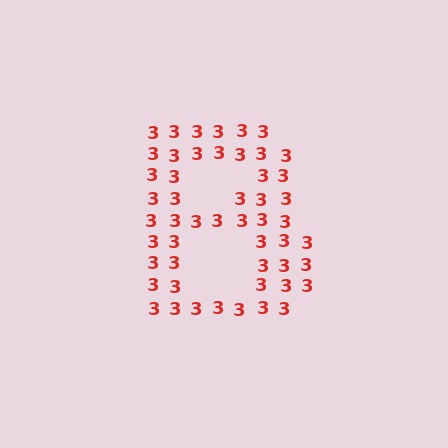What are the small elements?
The small elements are digit 3's.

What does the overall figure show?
The overall figure shows the letter B.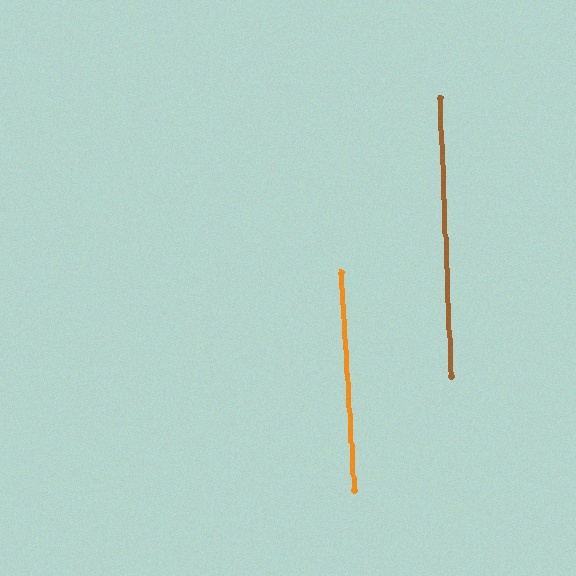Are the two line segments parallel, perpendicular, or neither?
Parallel — their directions differ by only 1.2°.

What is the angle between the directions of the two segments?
Approximately 1 degree.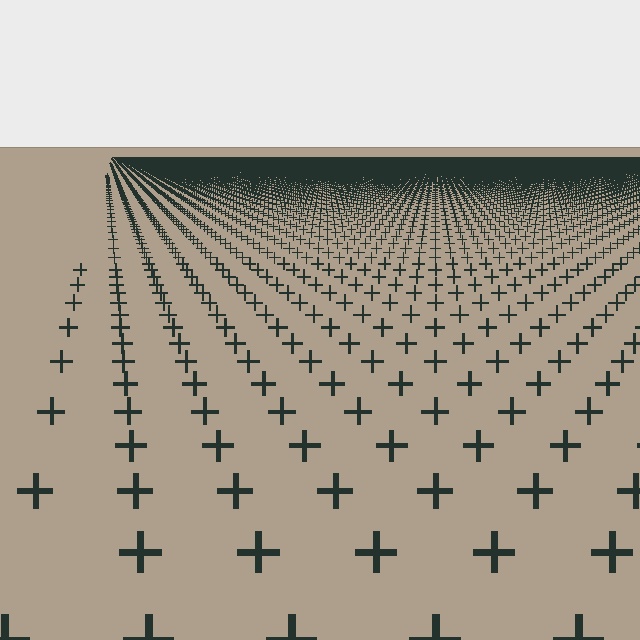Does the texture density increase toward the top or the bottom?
Density increases toward the top.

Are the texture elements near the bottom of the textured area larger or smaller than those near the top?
Larger. Near the bottom, elements are closer to the viewer and appear at a bigger on-screen size.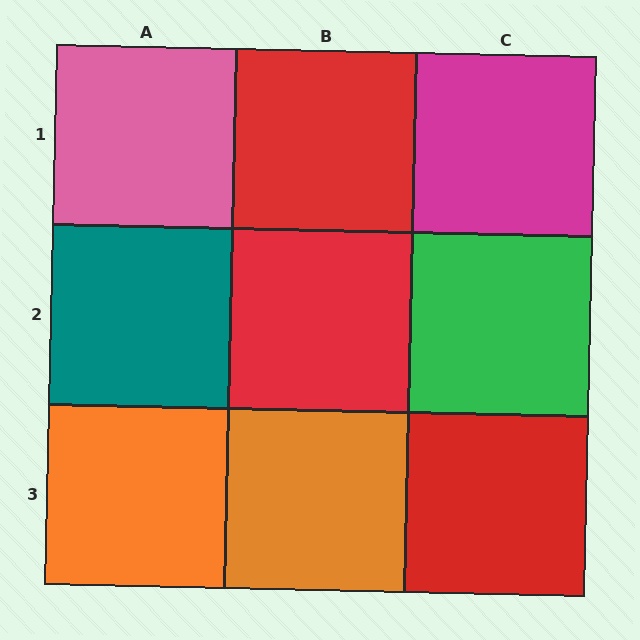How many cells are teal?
1 cell is teal.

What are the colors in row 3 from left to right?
Orange, orange, red.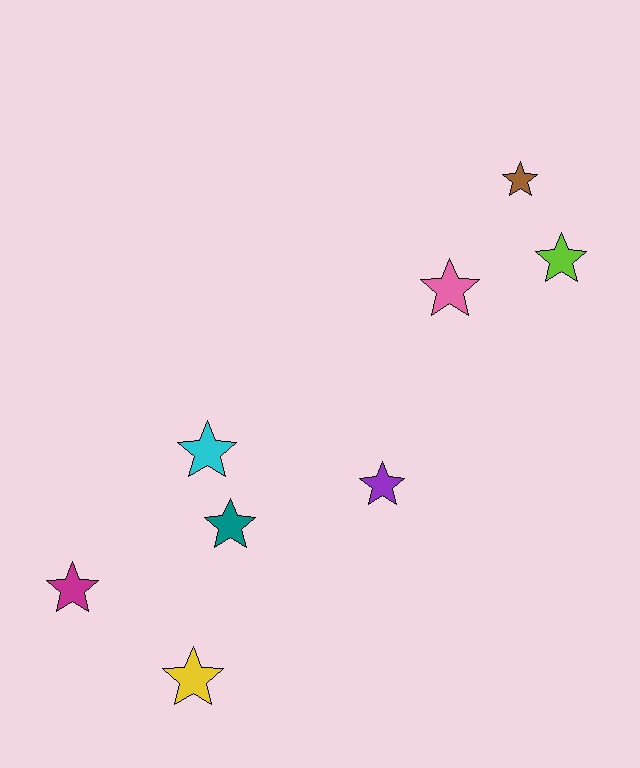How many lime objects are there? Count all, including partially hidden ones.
There is 1 lime object.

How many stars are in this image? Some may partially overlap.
There are 8 stars.